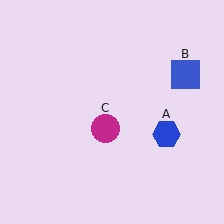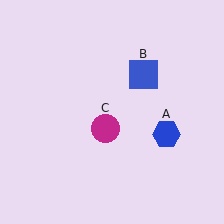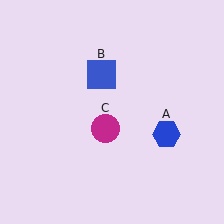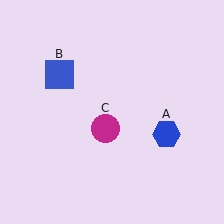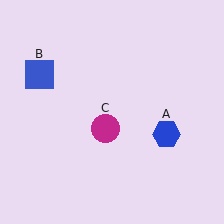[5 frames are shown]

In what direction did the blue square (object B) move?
The blue square (object B) moved left.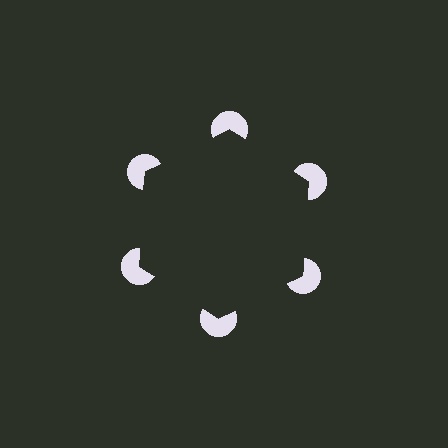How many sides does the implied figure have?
6 sides.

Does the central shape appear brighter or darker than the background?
It typically appears slightly darker than the background, even though no actual brightness change is drawn.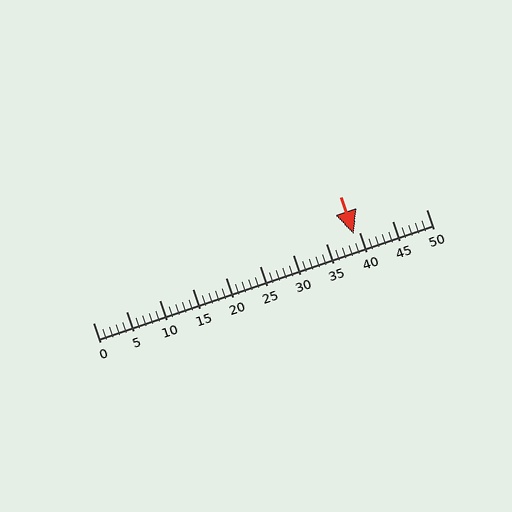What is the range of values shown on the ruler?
The ruler shows values from 0 to 50.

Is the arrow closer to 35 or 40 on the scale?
The arrow is closer to 40.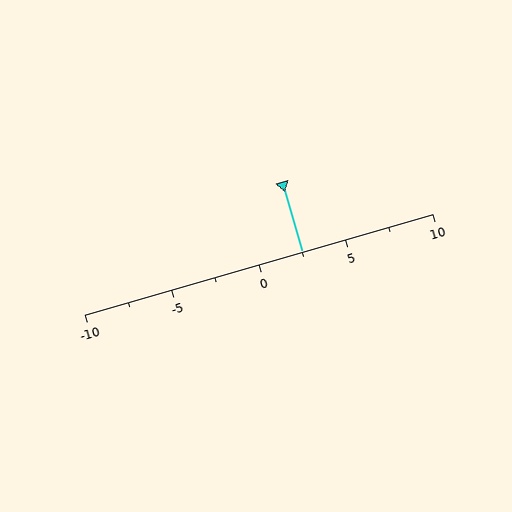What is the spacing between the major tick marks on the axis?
The major ticks are spaced 5 apart.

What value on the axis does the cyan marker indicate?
The marker indicates approximately 2.5.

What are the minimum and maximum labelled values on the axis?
The axis runs from -10 to 10.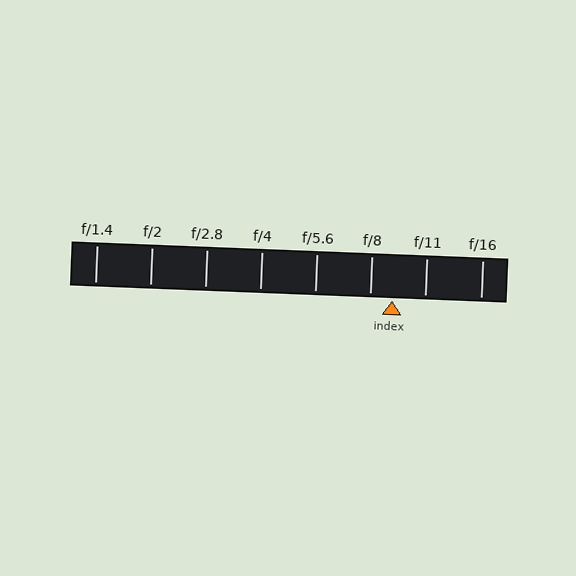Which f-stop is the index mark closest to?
The index mark is closest to f/8.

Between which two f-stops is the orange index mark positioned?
The index mark is between f/8 and f/11.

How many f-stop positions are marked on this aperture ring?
There are 8 f-stop positions marked.